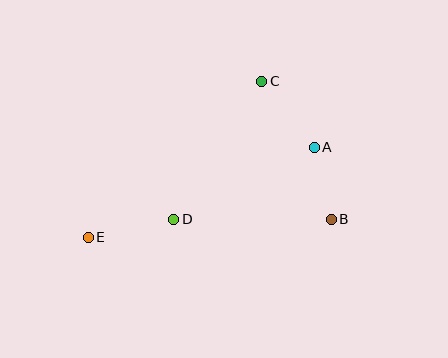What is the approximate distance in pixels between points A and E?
The distance between A and E is approximately 243 pixels.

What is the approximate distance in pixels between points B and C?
The distance between B and C is approximately 154 pixels.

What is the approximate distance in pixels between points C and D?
The distance between C and D is approximately 163 pixels.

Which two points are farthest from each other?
Points B and E are farthest from each other.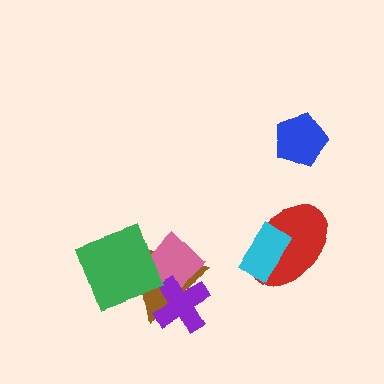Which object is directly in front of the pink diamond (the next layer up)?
The purple cross is directly in front of the pink diamond.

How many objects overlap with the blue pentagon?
0 objects overlap with the blue pentagon.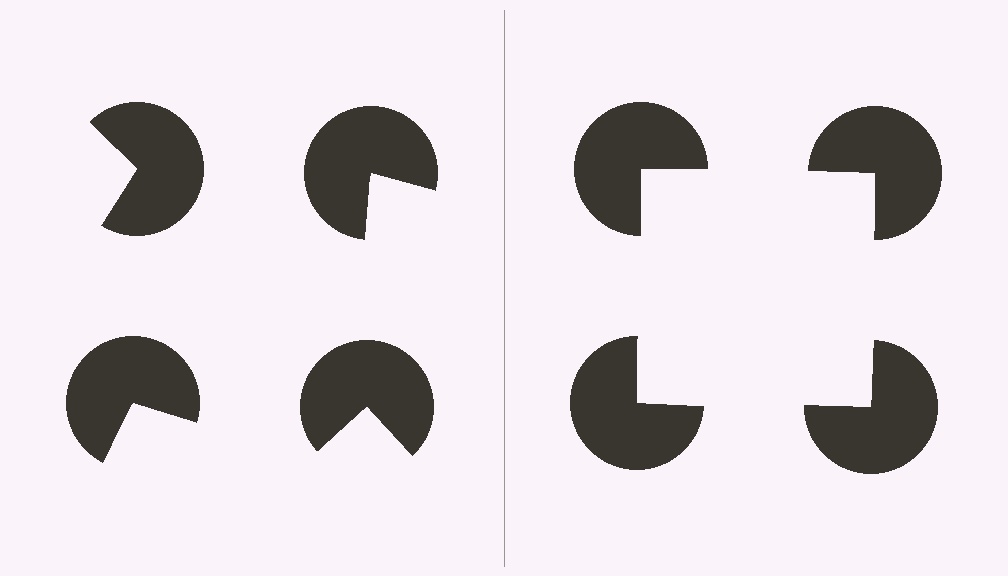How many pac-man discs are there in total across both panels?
8 — 4 on each side.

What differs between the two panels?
The pac-man discs are positioned identically on both sides; only the wedge orientations differ. On the right they align to a square; on the left they are misaligned.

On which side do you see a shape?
An illusory square appears on the right side. On the left side the wedge cuts are rotated, so no coherent shape forms.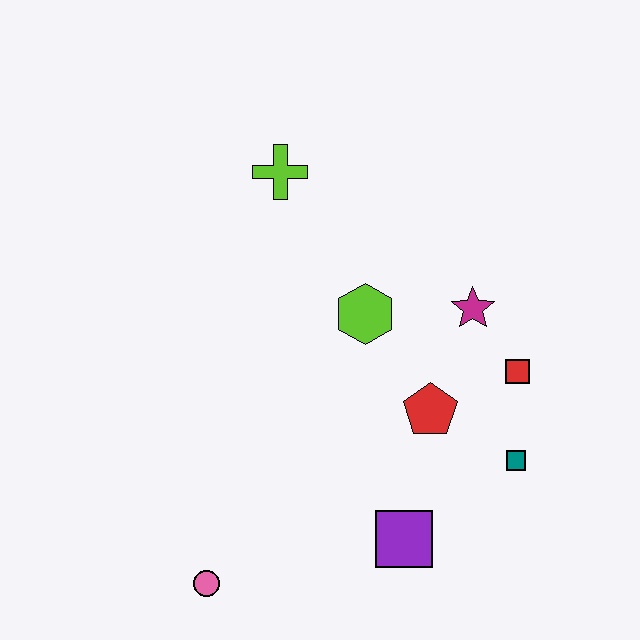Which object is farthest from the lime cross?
The pink circle is farthest from the lime cross.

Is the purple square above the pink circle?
Yes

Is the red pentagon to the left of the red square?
Yes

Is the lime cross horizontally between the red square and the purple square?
No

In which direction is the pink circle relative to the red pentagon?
The pink circle is to the left of the red pentagon.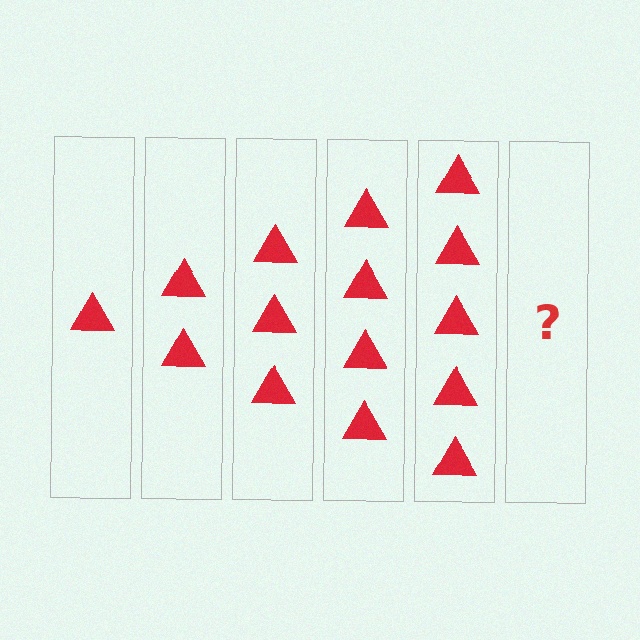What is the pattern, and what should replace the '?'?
The pattern is that each step adds one more triangle. The '?' should be 6 triangles.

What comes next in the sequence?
The next element should be 6 triangles.